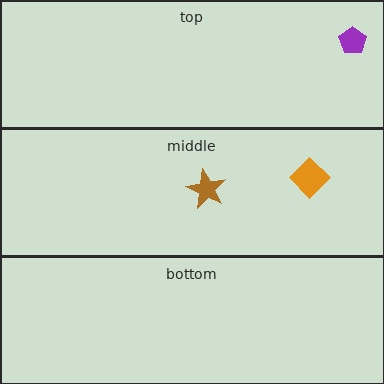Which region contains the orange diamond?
The middle region.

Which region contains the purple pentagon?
The top region.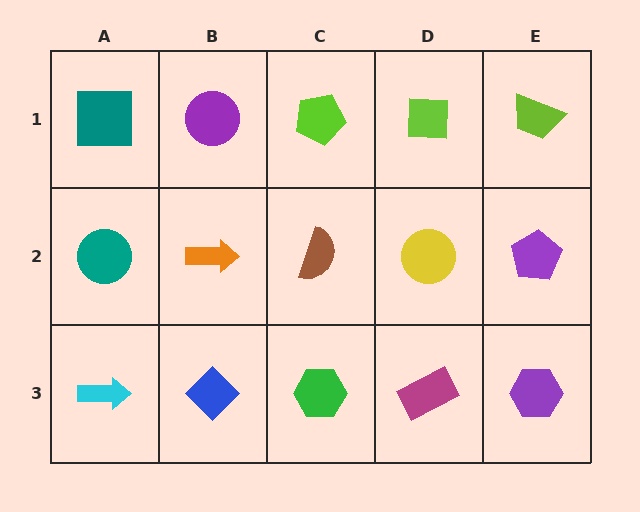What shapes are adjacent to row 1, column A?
A teal circle (row 2, column A), a purple circle (row 1, column B).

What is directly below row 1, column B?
An orange arrow.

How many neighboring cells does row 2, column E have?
3.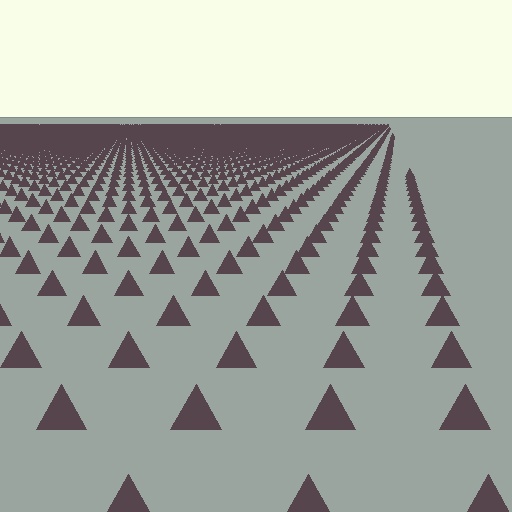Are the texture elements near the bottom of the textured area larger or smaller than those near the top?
Larger. Near the bottom, elements are closer to the viewer and appear at a bigger on-screen size.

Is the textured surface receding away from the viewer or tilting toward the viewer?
The surface is receding away from the viewer. Texture elements get smaller and denser toward the top.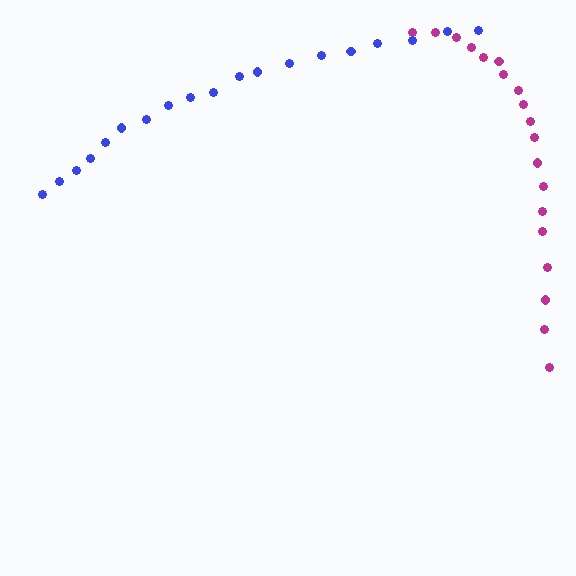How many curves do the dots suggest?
There are 2 distinct paths.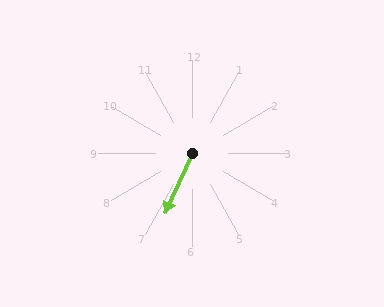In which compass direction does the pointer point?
Southwest.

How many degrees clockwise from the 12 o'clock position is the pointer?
Approximately 204 degrees.